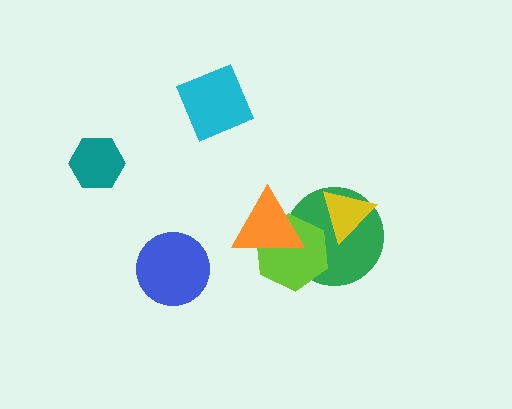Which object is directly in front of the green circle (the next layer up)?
The lime hexagon is directly in front of the green circle.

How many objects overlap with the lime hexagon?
2 objects overlap with the lime hexagon.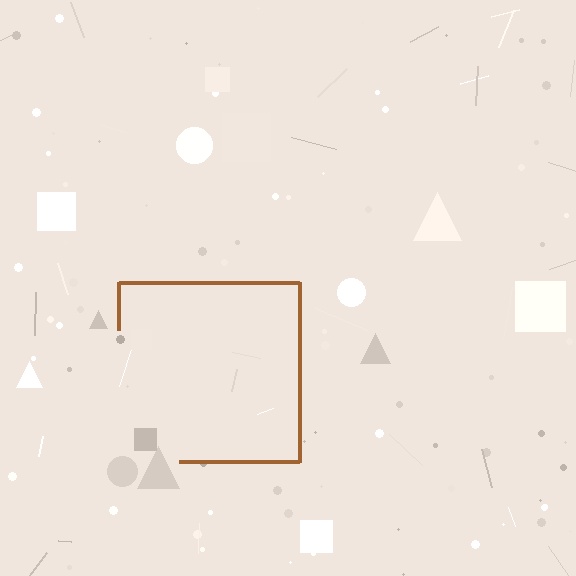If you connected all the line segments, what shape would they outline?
They would outline a square.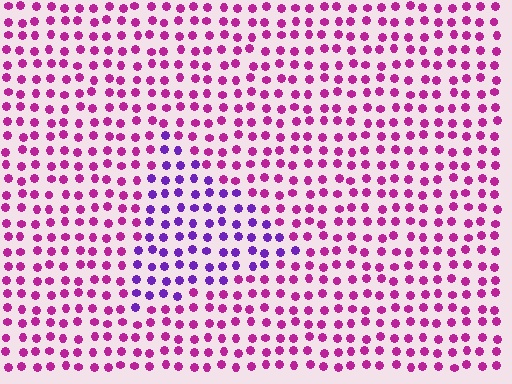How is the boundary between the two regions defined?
The boundary is defined purely by a slight shift in hue (about 43 degrees). Spacing, size, and orientation are identical on both sides.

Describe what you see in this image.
The image is filled with small magenta elements in a uniform arrangement. A triangle-shaped region is visible where the elements are tinted to a slightly different hue, forming a subtle color boundary.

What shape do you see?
I see a triangle.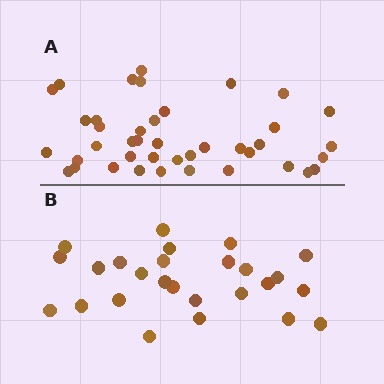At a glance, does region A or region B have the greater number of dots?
Region A (the top region) has more dots.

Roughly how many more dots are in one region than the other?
Region A has approximately 15 more dots than region B.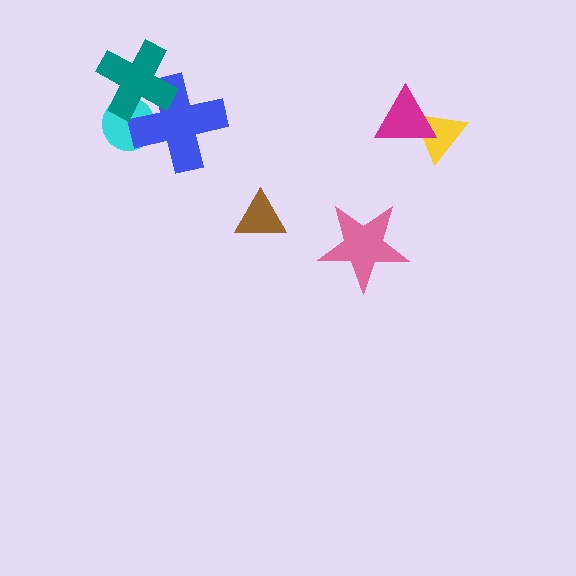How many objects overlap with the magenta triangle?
1 object overlaps with the magenta triangle.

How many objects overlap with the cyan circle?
2 objects overlap with the cyan circle.